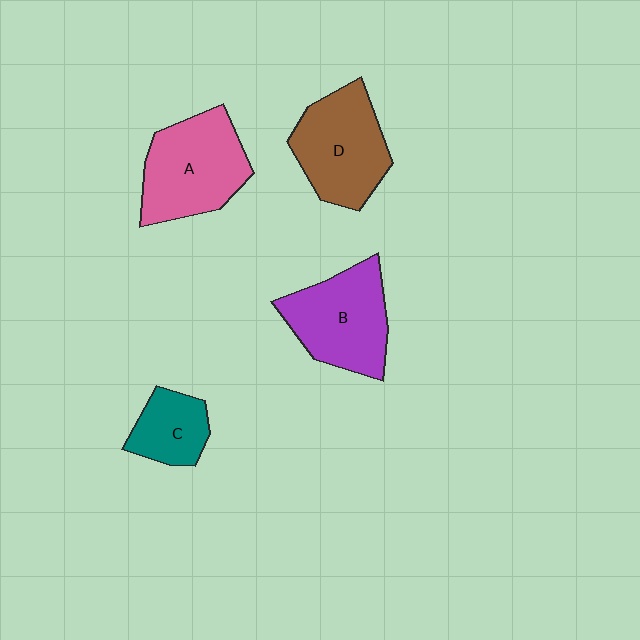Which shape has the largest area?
Shape A (pink).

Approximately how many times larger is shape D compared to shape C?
Approximately 1.8 times.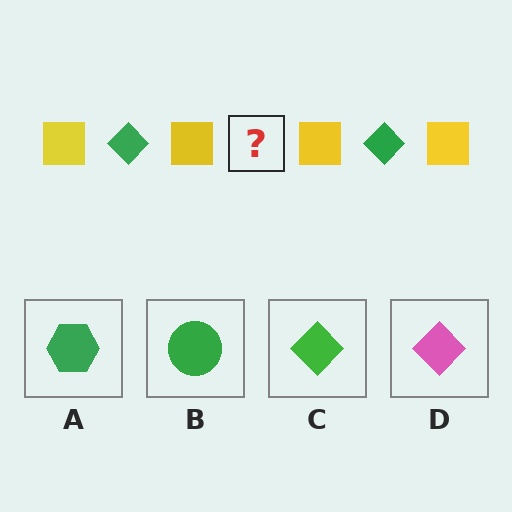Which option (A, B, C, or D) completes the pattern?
C.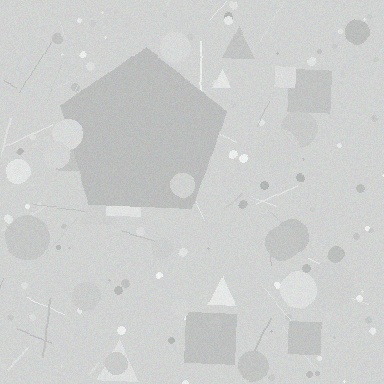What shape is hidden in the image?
A pentagon is hidden in the image.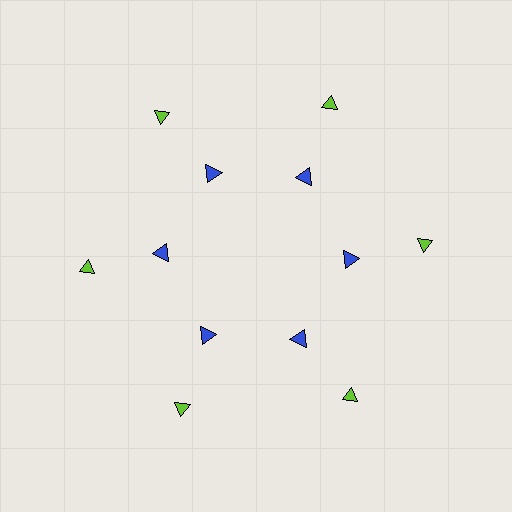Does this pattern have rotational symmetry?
Yes, this pattern has 6-fold rotational symmetry. It looks the same after rotating 60 degrees around the center.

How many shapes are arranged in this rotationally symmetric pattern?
There are 12 shapes, arranged in 6 groups of 2.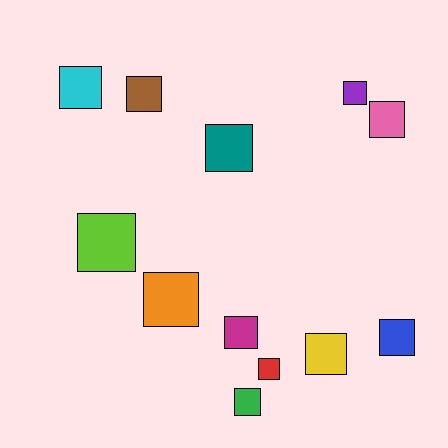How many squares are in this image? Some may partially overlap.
There are 12 squares.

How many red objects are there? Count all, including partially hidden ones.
There is 1 red object.